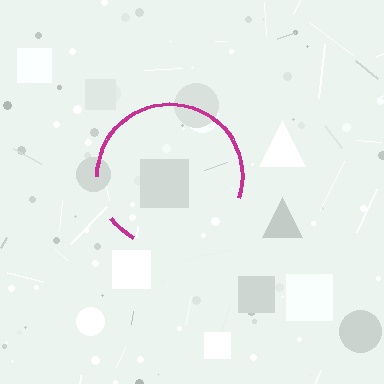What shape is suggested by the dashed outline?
The dashed outline suggests a circle.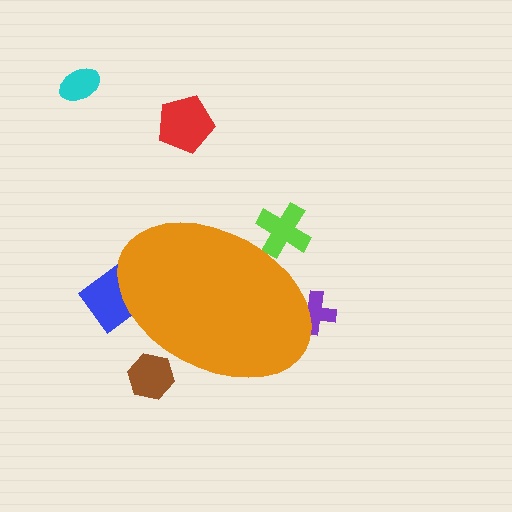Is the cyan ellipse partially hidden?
No, the cyan ellipse is fully visible.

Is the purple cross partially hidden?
Yes, the purple cross is partially hidden behind the orange ellipse.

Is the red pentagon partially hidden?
No, the red pentagon is fully visible.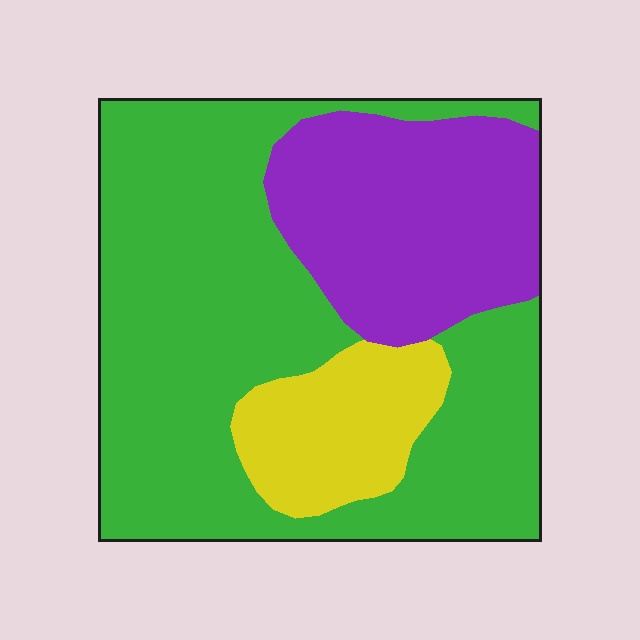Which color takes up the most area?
Green, at roughly 60%.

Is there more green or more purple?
Green.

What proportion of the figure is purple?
Purple covers 26% of the figure.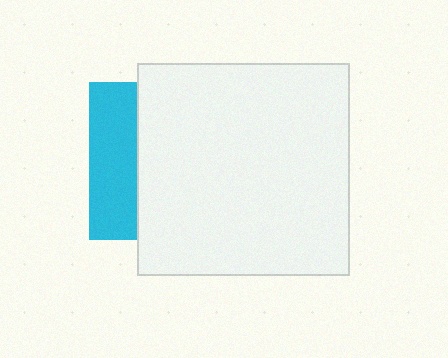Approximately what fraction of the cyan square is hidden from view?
Roughly 70% of the cyan square is hidden behind the white square.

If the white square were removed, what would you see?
You would see the complete cyan square.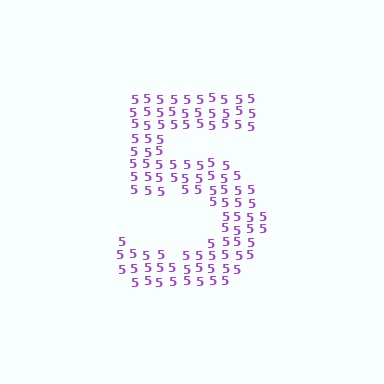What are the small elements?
The small elements are digit 5's.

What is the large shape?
The large shape is the digit 5.